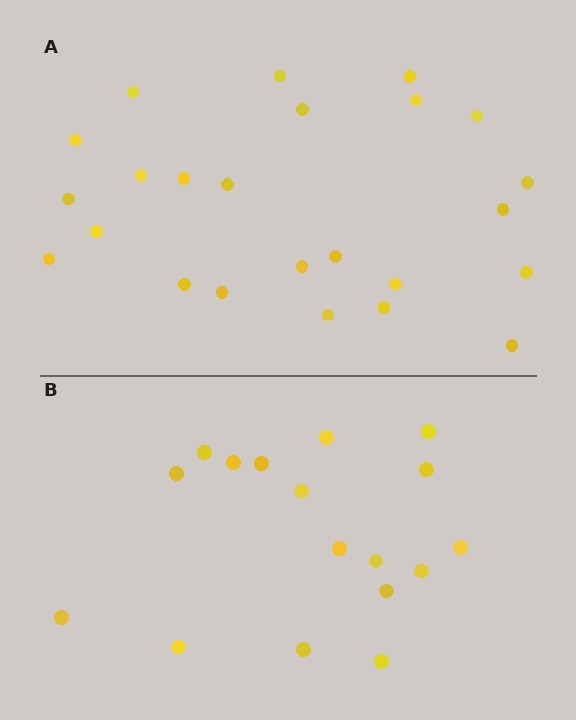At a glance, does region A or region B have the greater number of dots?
Region A (the top region) has more dots.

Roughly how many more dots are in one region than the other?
Region A has roughly 8 or so more dots than region B.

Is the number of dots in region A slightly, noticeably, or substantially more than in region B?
Region A has noticeably more, but not dramatically so. The ratio is roughly 1.4 to 1.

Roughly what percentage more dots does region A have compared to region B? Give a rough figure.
About 40% more.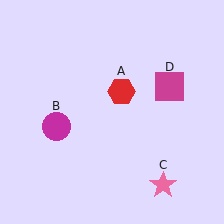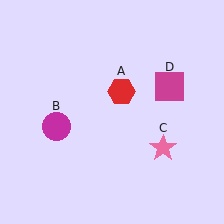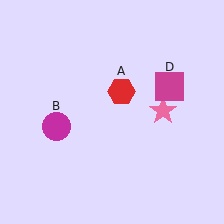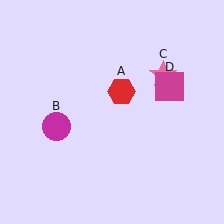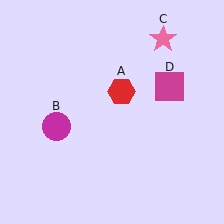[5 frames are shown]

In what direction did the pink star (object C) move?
The pink star (object C) moved up.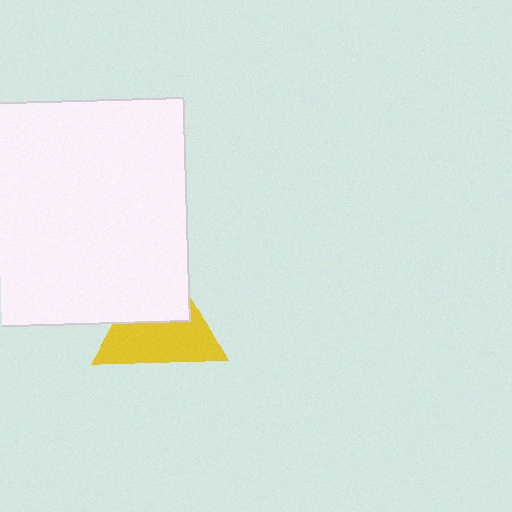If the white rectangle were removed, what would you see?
You would see the complete yellow triangle.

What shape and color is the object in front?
The object in front is a white rectangle.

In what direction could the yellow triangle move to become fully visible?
The yellow triangle could move down. That would shift it out from behind the white rectangle entirely.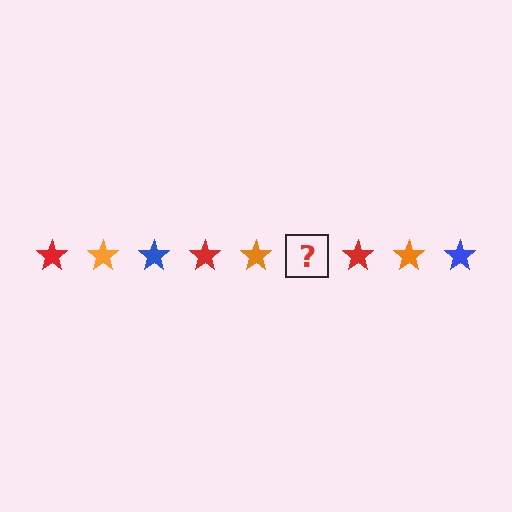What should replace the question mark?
The question mark should be replaced with a blue star.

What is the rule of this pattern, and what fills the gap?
The rule is that the pattern cycles through red, orange, blue stars. The gap should be filled with a blue star.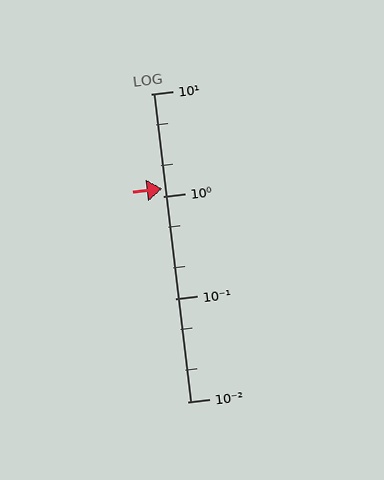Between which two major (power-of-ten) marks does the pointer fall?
The pointer is between 1 and 10.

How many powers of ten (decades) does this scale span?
The scale spans 3 decades, from 0.01 to 10.